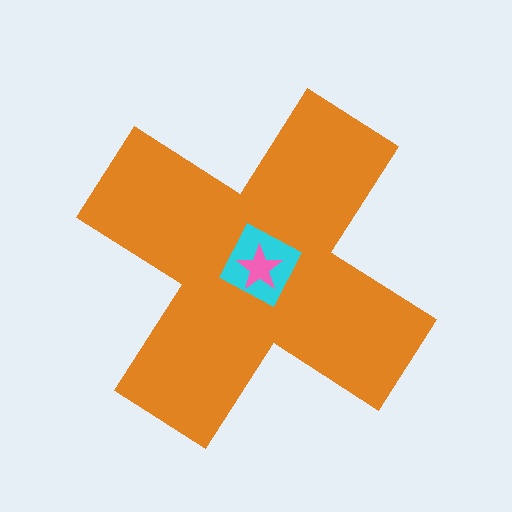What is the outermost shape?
The orange cross.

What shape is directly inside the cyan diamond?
The pink star.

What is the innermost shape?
The pink star.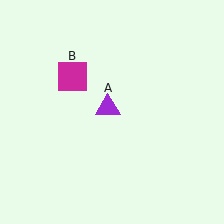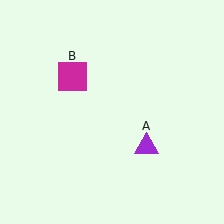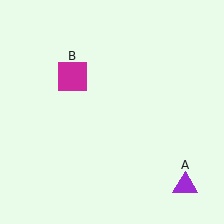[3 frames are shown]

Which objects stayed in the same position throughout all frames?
Magenta square (object B) remained stationary.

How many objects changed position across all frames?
1 object changed position: purple triangle (object A).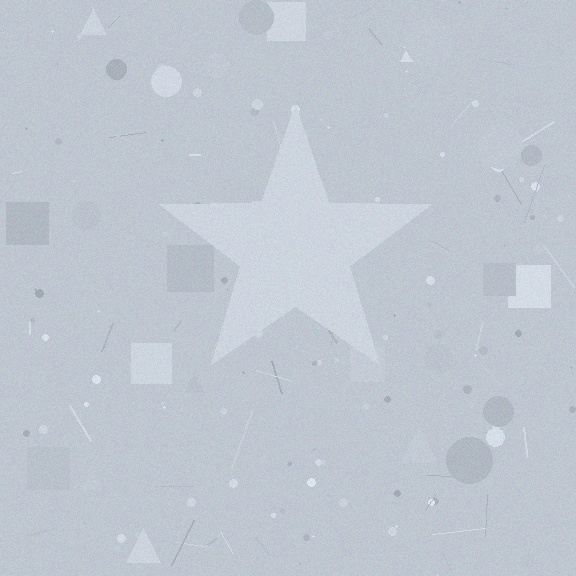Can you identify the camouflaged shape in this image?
The camouflaged shape is a star.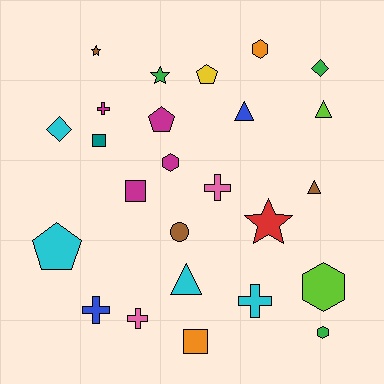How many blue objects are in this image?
There are 2 blue objects.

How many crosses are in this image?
There are 5 crosses.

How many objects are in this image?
There are 25 objects.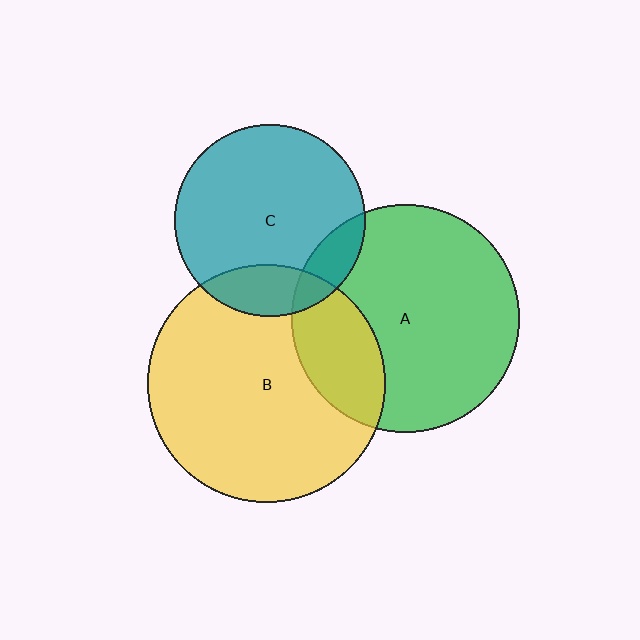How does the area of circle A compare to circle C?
Approximately 1.4 times.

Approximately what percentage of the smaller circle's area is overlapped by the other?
Approximately 15%.